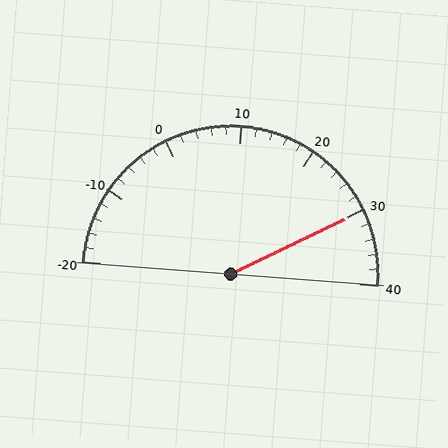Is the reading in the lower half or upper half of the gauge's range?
The reading is in the upper half of the range (-20 to 40).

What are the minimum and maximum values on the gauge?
The gauge ranges from -20 to 40.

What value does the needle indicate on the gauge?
The needle indicates approximately 30.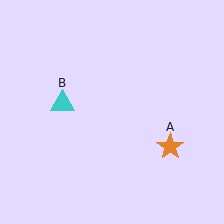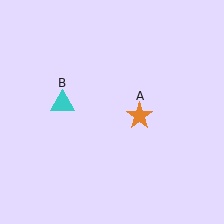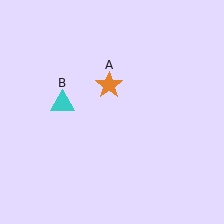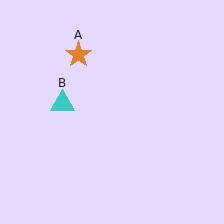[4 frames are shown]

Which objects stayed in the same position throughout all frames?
Cyan triangle (object B) remained stationary.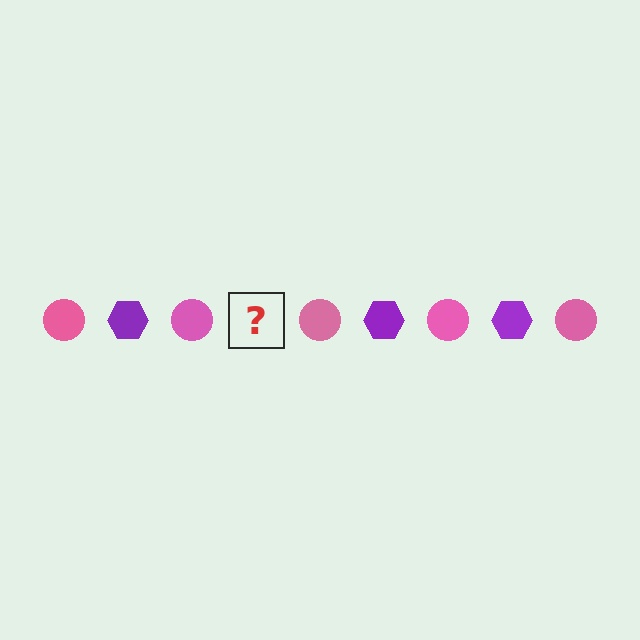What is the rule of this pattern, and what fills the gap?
The rule is that the pattern alternates between pink circle and purple hexagon. The gap should be filled with a purple hexagon.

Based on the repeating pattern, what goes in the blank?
The blank should be a purple hexagon.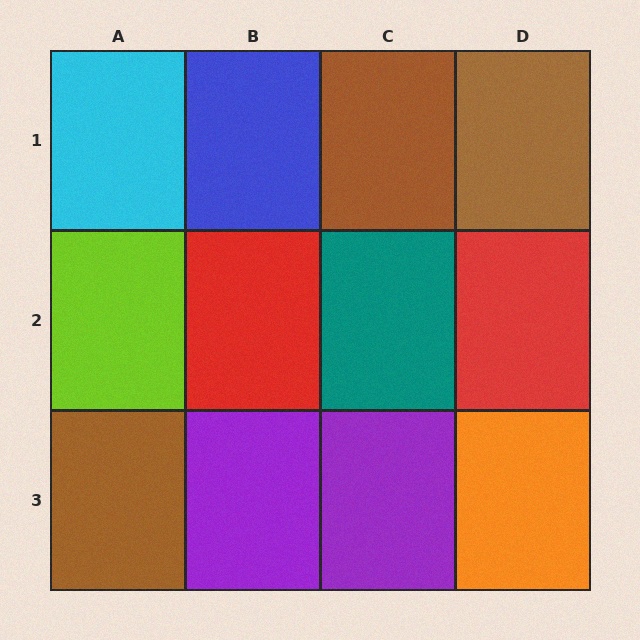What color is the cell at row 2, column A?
Lime.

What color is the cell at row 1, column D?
Brown.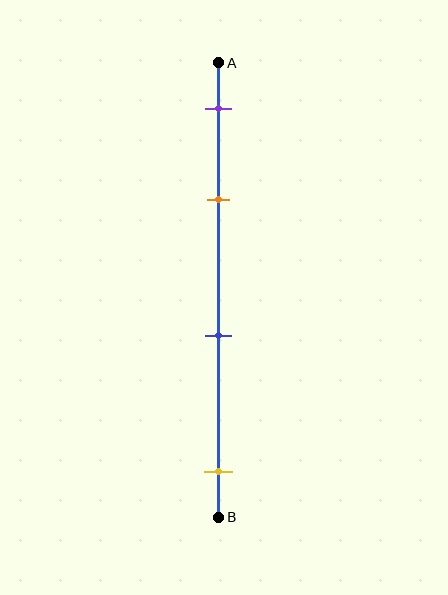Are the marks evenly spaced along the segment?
No, the marks are not evenly spaced.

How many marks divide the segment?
There are 4 marks dividing the segment.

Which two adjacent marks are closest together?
The purple and orange marks are the closest adjacent pair.